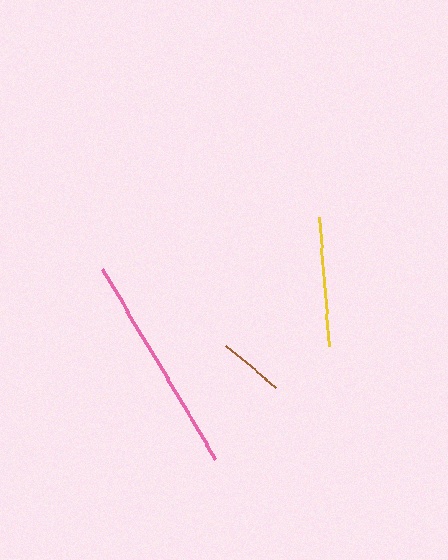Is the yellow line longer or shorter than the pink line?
The pink line is longer than the yellow line.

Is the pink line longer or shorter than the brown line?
The pink line is longer than the brown line.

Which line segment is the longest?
The pink line is the longest at approximately 221 pixels.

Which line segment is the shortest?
The brown line is the shortest at approximately 65 pixels.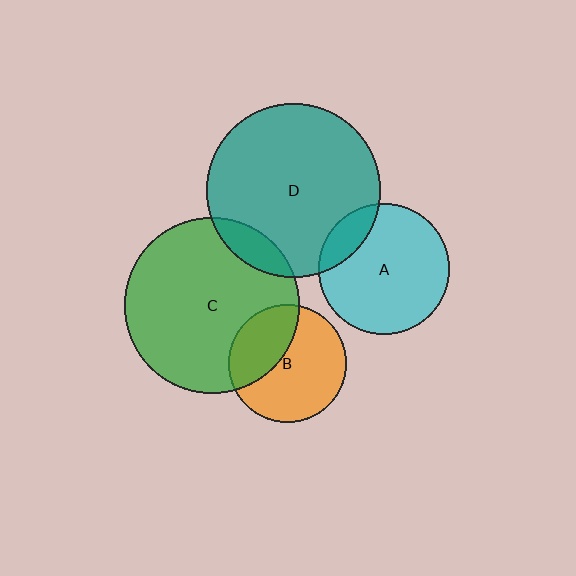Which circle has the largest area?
Circle C (green).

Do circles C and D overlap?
Yes.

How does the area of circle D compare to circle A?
Approximately 1.8 times.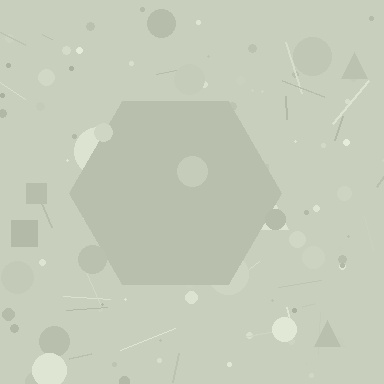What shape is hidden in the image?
A hexagon is hidden in the image.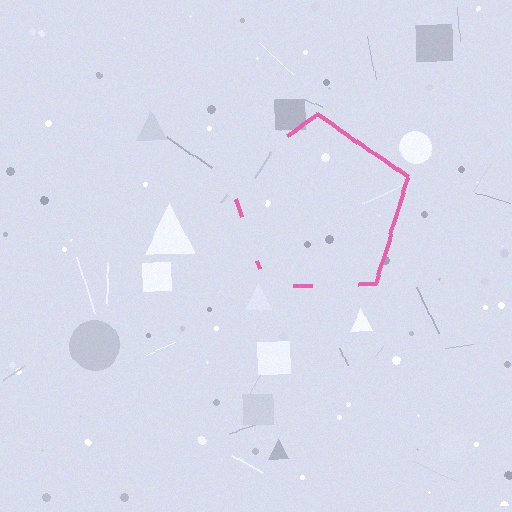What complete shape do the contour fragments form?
The contour fragments form a pentagon.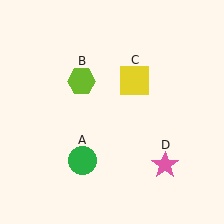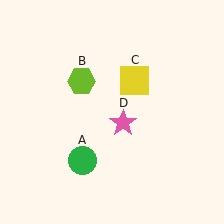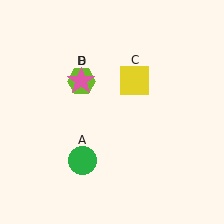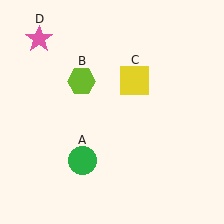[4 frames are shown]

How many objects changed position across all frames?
1 object changed position: pink star (object D).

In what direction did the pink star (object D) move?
The pink star (object D) moved up and to the left.